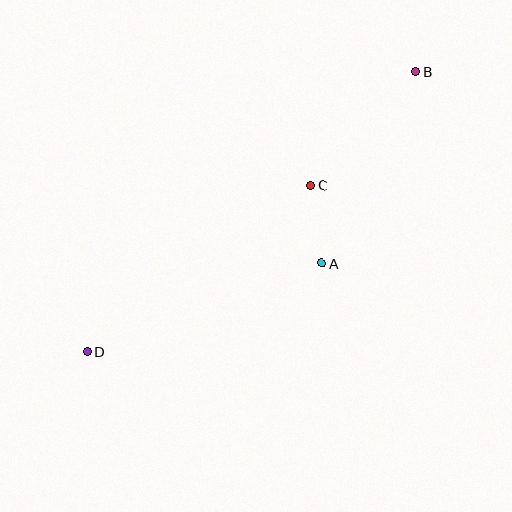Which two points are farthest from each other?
Points B and D are farthest from each other.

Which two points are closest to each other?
Points A and C are closest to each other.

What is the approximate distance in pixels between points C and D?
The distance between C and D is approximately 278 pixels.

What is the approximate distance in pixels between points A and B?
The distance between A and B is approximately 214 pixels.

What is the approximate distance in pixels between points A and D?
The distance between A and D is approximately 250 pixels.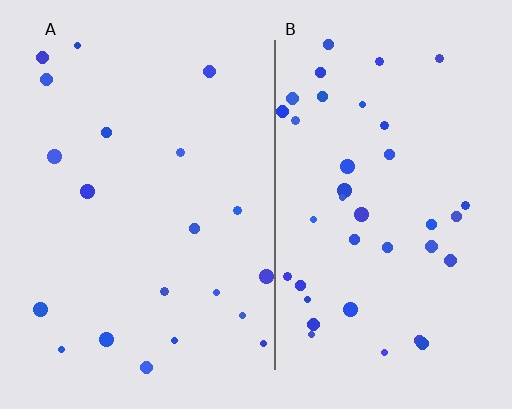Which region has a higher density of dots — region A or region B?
B (the right).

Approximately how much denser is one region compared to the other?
Approximately 1.9× — region B over region A.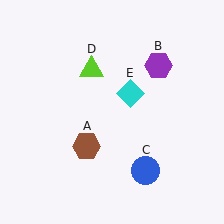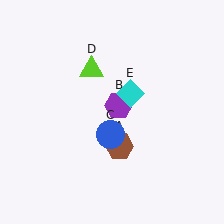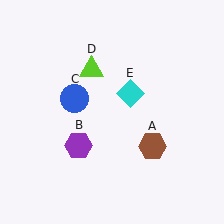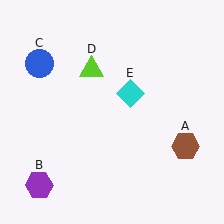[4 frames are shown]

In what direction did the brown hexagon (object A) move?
The brown hexagon (object A) moved right.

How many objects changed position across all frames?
3 objects changed position: brown hexagon (object A), purple hexagon (object B), blue circle (object C).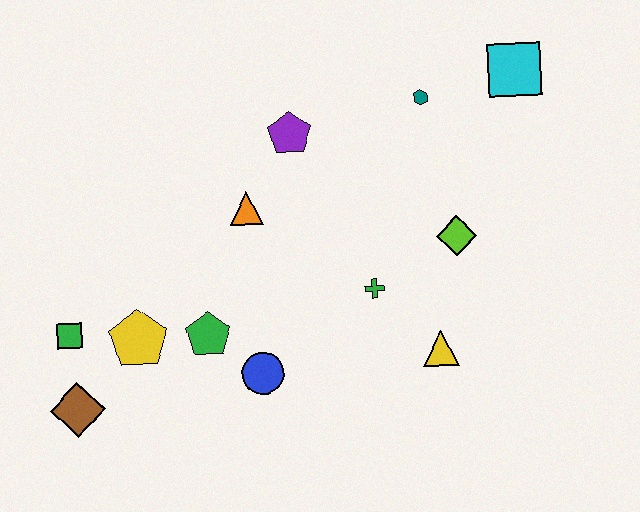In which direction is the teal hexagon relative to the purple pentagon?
The teal hexagon is to the right of the purple pentagon.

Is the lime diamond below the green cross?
No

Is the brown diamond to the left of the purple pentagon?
Yes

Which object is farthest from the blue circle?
The cyan square is farthest from the blue circle.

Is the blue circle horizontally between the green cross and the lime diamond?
No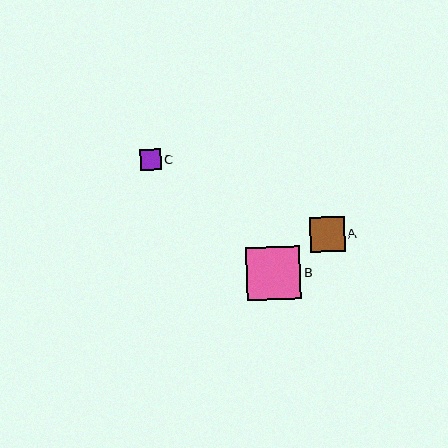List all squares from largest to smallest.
From largest to smallest: B, A, C.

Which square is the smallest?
Square C is the smallest with a size of approximately 21 pixels.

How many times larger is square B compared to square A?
Square B is approximately 1.5 times the size of square A.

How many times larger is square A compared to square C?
Square A is approximately 1.7 times the size of square C.